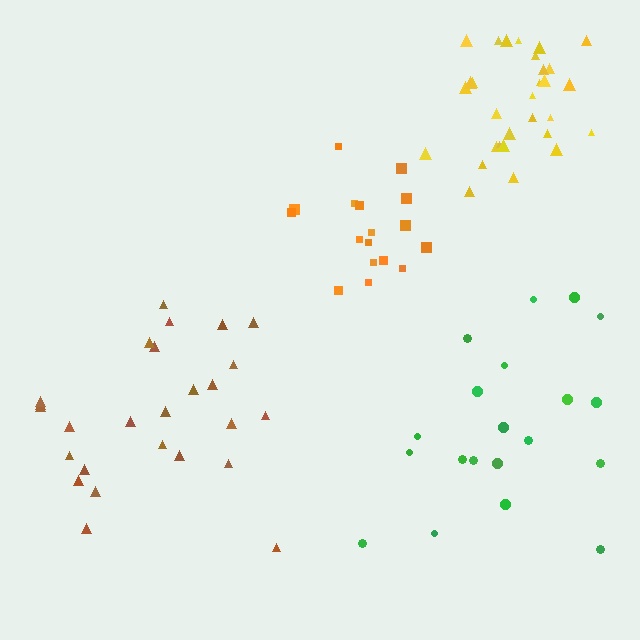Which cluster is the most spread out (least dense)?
Green.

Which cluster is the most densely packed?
Yellow.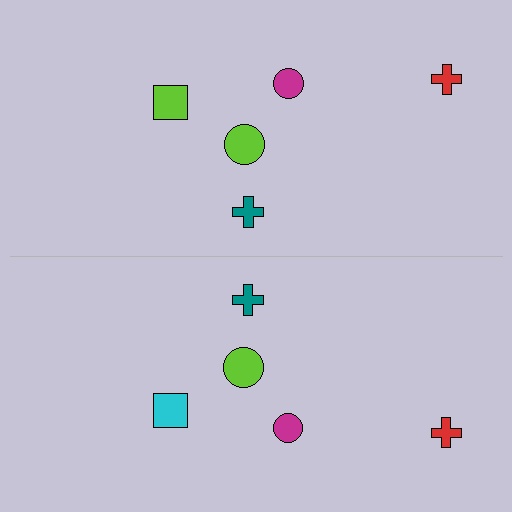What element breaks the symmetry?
The cyan square on the bottom side breaks the symmetry — its mirror counterpart is lime.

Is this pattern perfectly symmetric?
No, the pattern is not perfectly symmetric. The cyan square on the bottom side breaks the symmetry — its mirror counterpart is lime.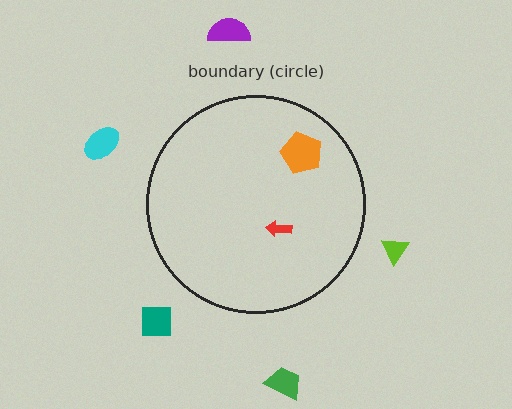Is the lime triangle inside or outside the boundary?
Outside.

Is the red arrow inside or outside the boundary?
Inside.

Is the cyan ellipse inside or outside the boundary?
Outside.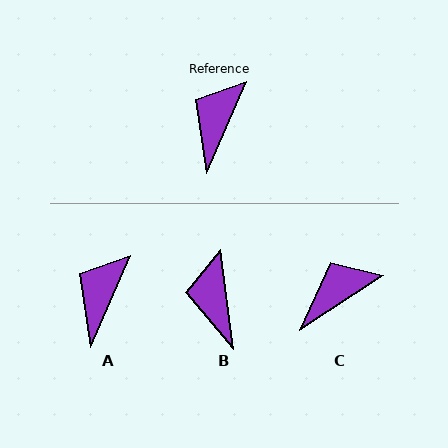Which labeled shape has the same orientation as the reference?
A.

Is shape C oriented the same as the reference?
No, it is off by about 33 degrees.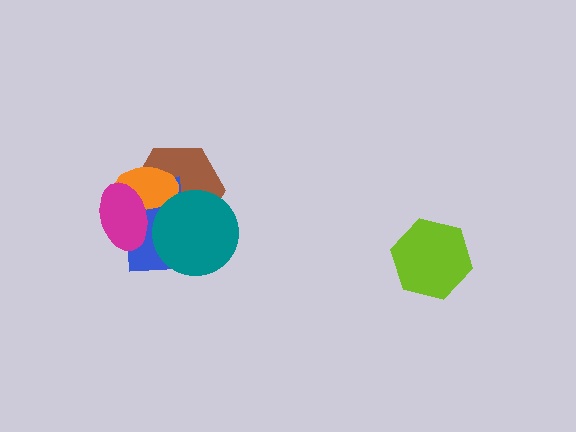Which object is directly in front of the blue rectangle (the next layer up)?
The orange ellipse is directly in front of the blue rectangle.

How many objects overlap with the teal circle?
3 objects overlap with the teal circle.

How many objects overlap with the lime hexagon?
0 objects overlap with the lime hexagon.